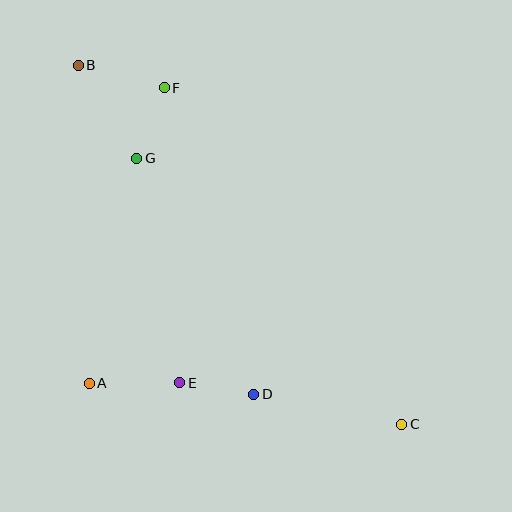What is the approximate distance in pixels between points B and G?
The distance between B and G is approximately 110 pixels.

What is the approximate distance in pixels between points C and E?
The distance between C and E is approximately 225 pixels.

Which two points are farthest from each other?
Points B and C are farthest from each other.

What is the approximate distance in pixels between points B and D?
The distance between B and D is approximately 373 pixels.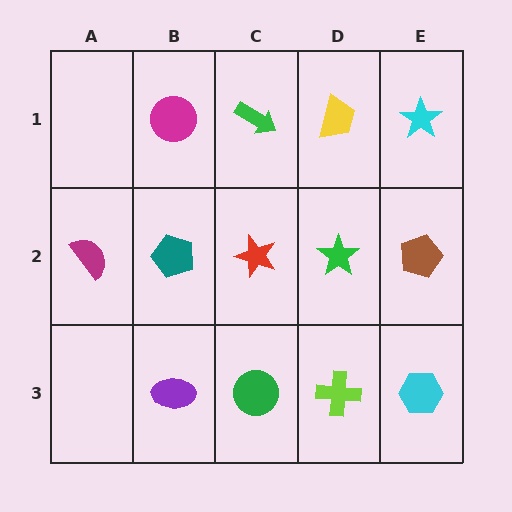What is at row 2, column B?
A teal pentagon.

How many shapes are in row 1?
4 shapes.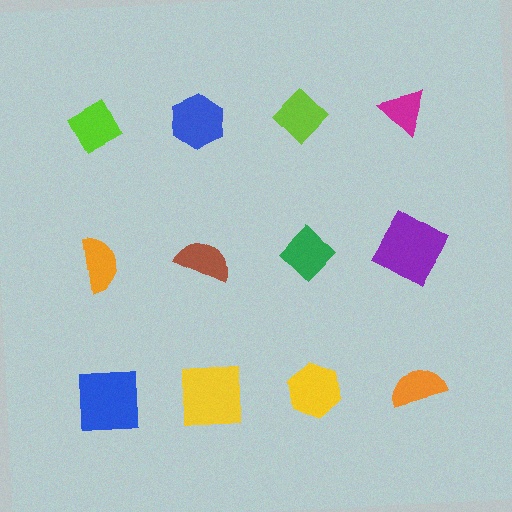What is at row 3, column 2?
A yellow square.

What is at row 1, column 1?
A lime diamond.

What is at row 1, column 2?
A blue hexagon.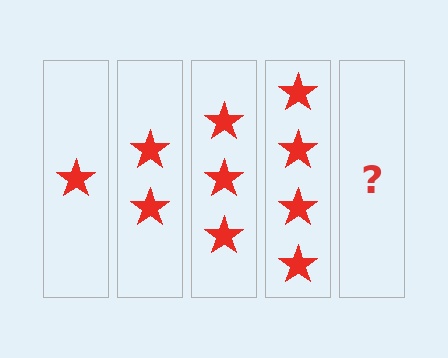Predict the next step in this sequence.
The next step is 5 stars.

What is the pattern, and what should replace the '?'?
The pattern is that each step adds one more star. The '?' should be 5 stars.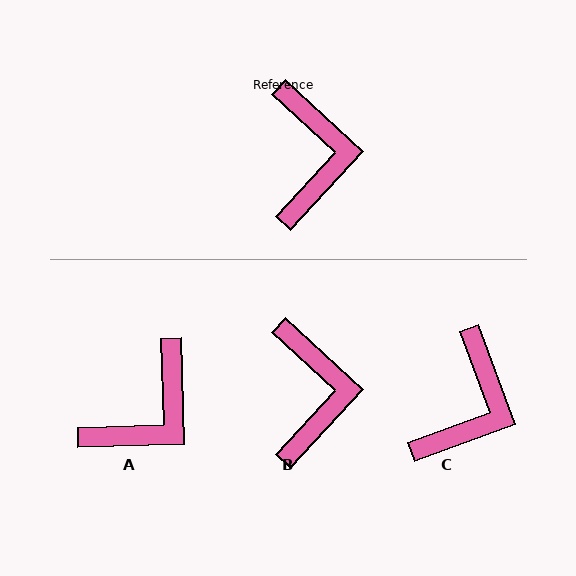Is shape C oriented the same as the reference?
No, it is off by about 27 degrees.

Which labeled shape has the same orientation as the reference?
B.